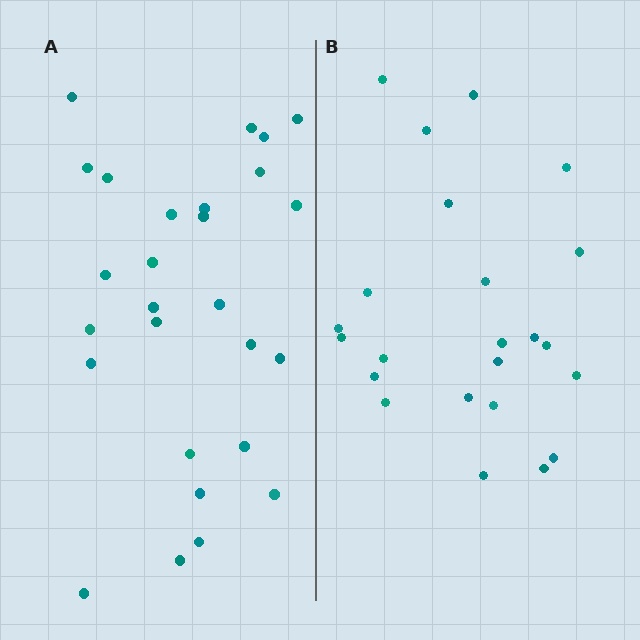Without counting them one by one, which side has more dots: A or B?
Region A (the left region) has more dots.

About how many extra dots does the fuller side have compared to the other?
Region A has about 4 more dots than region B.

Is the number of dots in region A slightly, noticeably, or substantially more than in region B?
Region A has only slightly more — the two regions are fairly close. The ratio is roughly 1.2 to 1.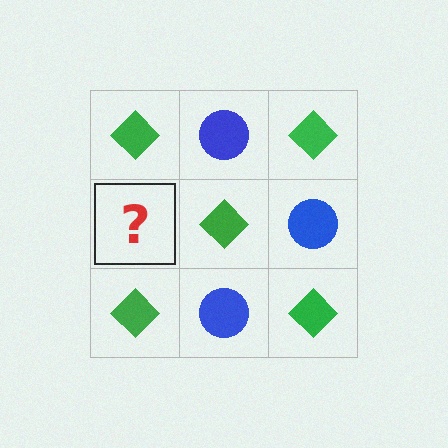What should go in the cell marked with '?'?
The missing cell should contain a blue circle.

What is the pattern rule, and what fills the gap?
The rule is that it alternates green diamond and blue circle in a checkerboard pattern. The gap should be filled with a blue circle.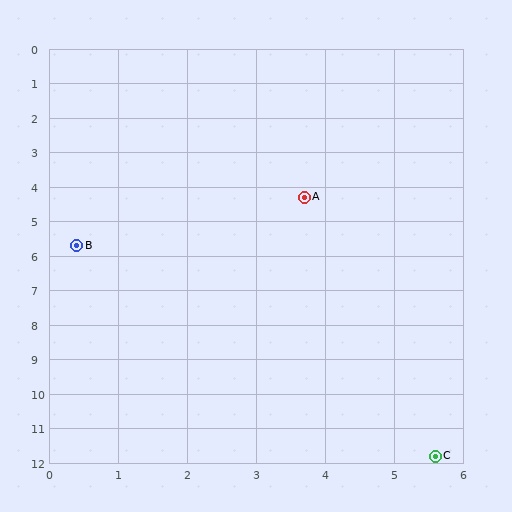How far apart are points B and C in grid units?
Points B and C are about 8.0 grid units apart.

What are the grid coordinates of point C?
Point C is at approximately (5.6, 11.8).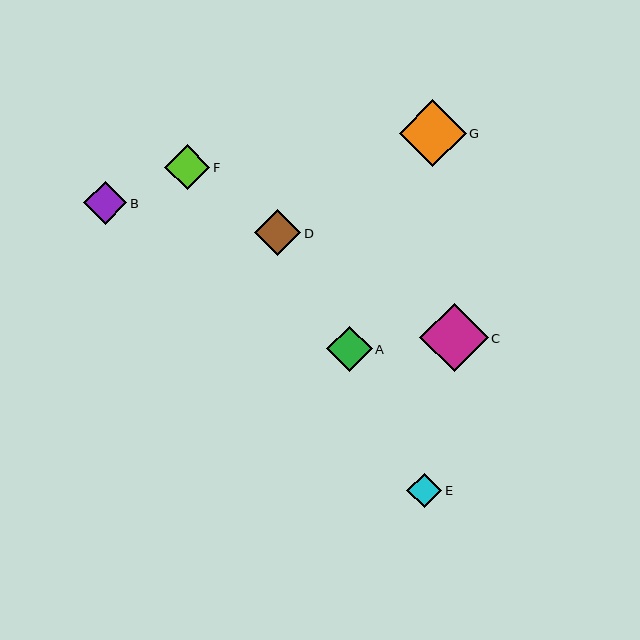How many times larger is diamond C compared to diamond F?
Diamond C is approximately 1.5 times the size of diamond F.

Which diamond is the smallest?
Diamond E is the smallest with a size of approximately 35 pixels.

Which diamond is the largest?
Diamond C is the largest with a size of approximately 68 pixels.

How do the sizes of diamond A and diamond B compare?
Diamond A and diamond B are approximately the same size.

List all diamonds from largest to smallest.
From largest to smallest: C, G, D, A, F, B, E.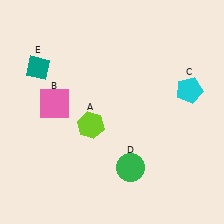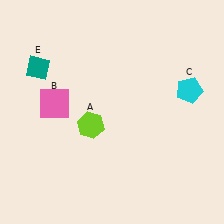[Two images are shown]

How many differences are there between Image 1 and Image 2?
There is 1 difference between the two images.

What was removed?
The green circle (D) was removed in Image 2.